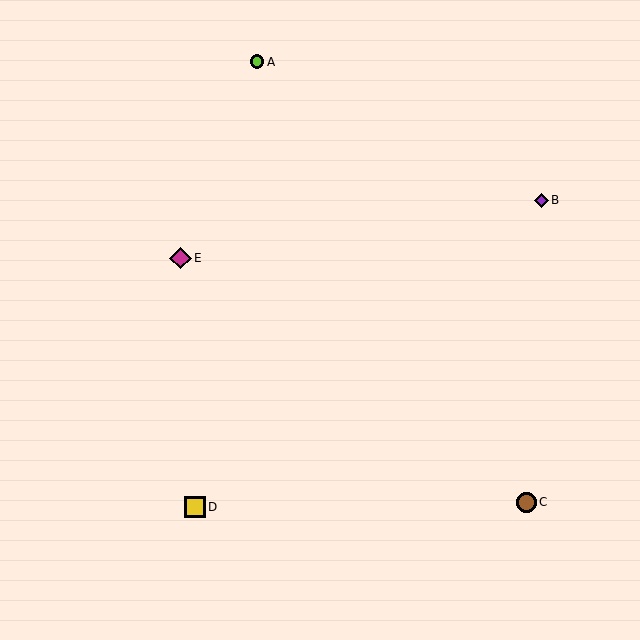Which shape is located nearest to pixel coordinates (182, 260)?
The magenta diamond (labeled E) at (180, 258) is nearest to that location.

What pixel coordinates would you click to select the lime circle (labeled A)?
Click at (257, 62) to select the lime circle A.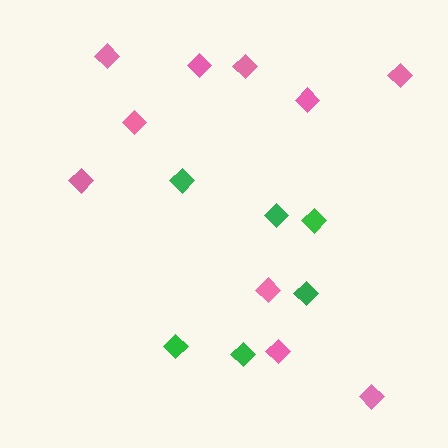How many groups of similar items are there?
There are 2 groups: one group of pink diamonds (10) and one group of green diamonds (6).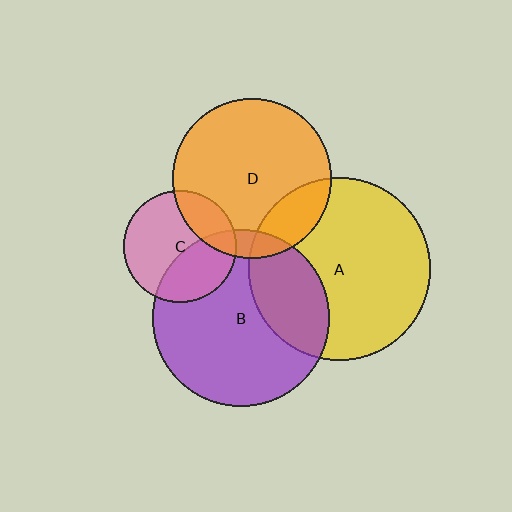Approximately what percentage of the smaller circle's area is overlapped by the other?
Approximately 20%.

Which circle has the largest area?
Circle A (yellow).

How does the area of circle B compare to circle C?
Approximately 2.5 times.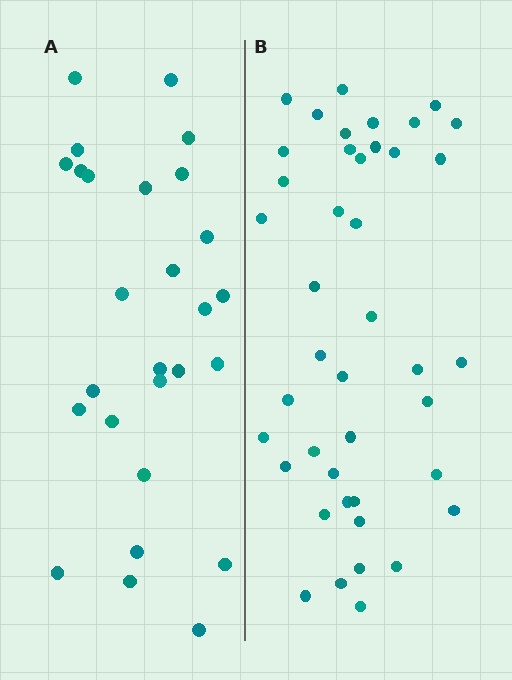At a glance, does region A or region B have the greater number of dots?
Region B (the right region) has more dots.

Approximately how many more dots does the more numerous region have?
Region B has approximately 15 more dots than region A.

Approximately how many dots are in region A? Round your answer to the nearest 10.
About 30 dots. (The exact count is 27, which rounds to 30.)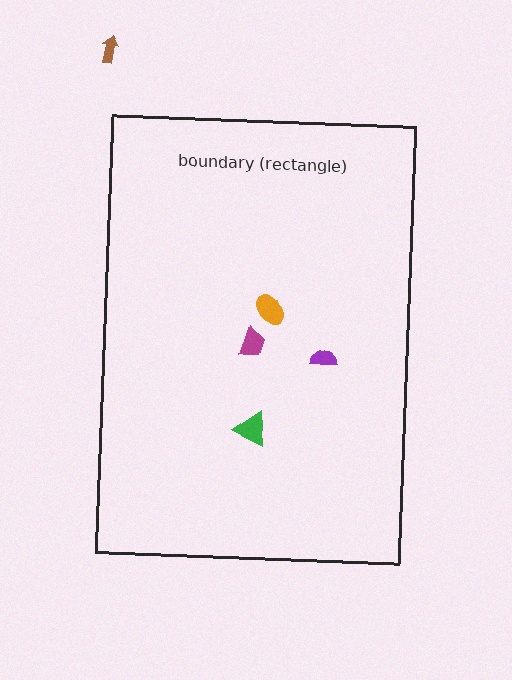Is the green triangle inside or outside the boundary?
Inside.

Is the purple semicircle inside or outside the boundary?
Inside.